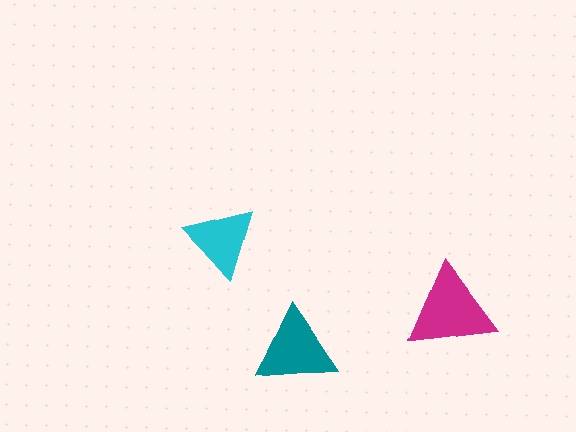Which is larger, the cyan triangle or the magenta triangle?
The magenta one.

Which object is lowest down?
The teal triangle is bottommost.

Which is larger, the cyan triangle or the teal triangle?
The teal one.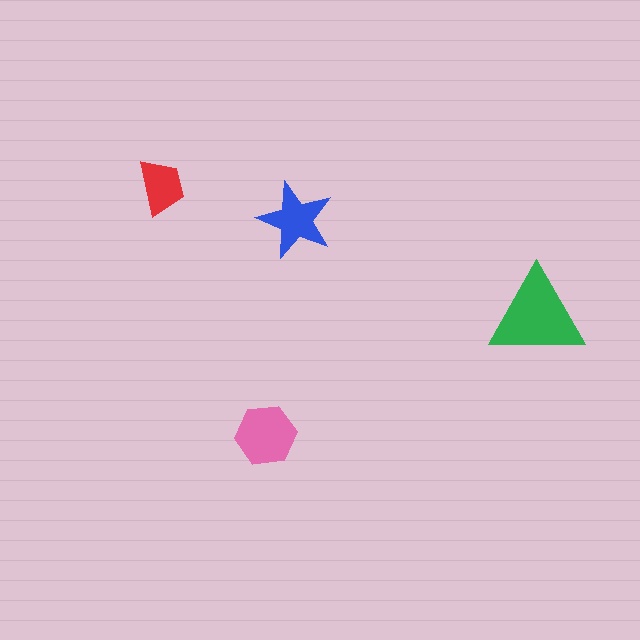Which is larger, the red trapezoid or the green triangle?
The green triangle.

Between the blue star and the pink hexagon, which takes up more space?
The pink hexagon.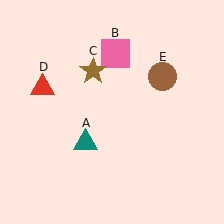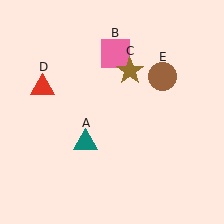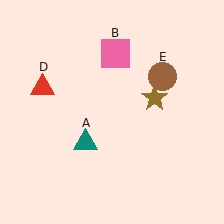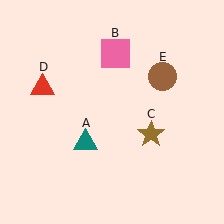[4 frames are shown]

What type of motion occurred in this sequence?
The brown star (object C) rotated clockwise around the center of the scene.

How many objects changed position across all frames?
1 object changed position: brown star (object C).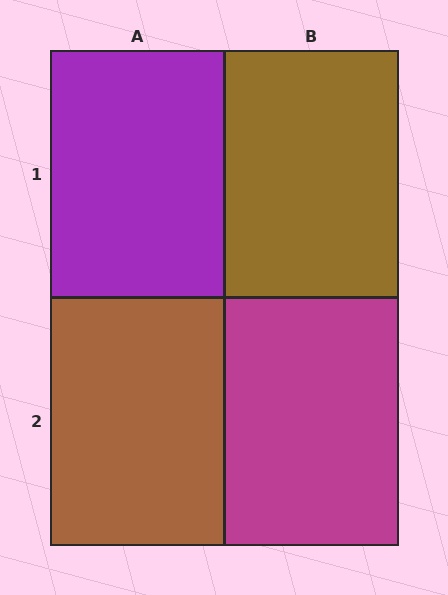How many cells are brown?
2 cells are brown.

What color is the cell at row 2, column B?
Magenta.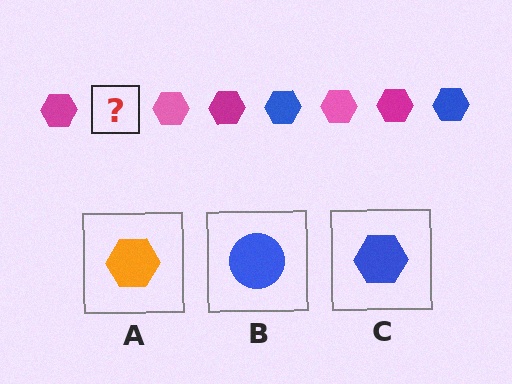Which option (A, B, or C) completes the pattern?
C.